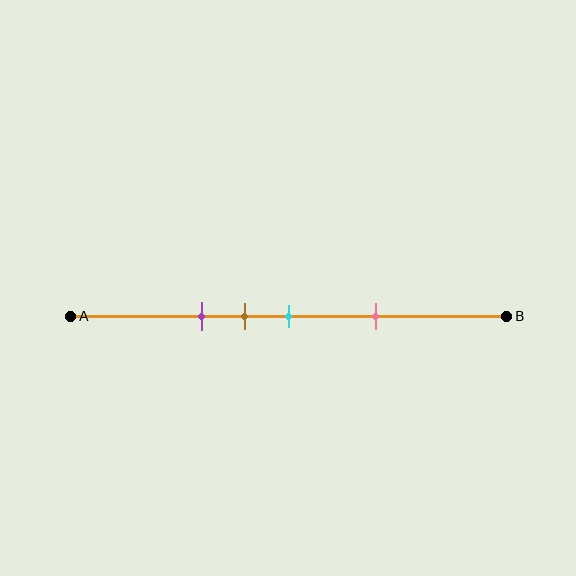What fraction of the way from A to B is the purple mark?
The purple mark is approximately 30% (0.3) of the way from A to B.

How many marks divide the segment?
There are 4 marks dividing the segment.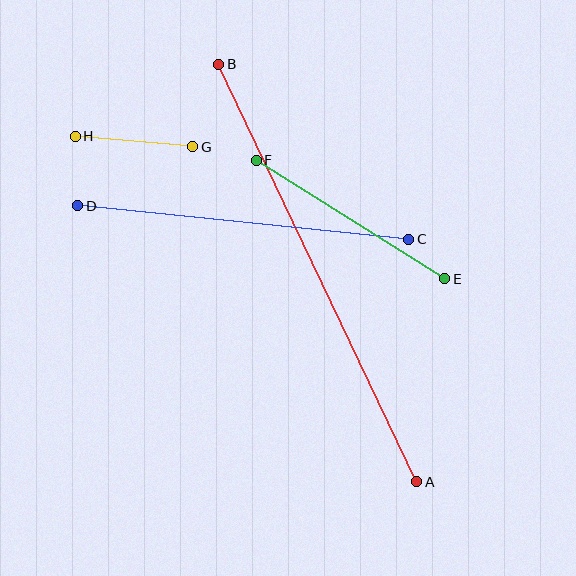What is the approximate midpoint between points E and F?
The midpoint is at approximately (350, 220) pixels.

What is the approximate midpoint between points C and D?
The midpoint is at approximately (243, 222) pixels.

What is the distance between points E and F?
The distance is approximately 223 pixels.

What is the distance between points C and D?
The distance is approximately 333 pixels.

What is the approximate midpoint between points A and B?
The midpoint is at approximately (318, 273) pixels.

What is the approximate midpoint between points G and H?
The midpoint is at approximately (134, 142) pixels.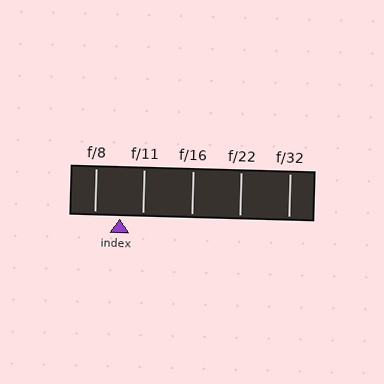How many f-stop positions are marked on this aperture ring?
There are 5 f-stop positions marked.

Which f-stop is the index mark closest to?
The index mark is closest to f/11.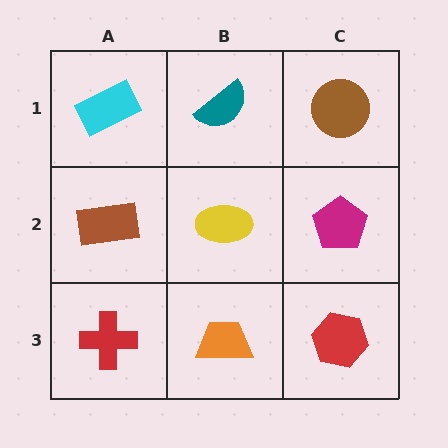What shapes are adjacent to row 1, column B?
A yellow ellipse (row 2, column B), a cyan rectangle (row 1, column A), a brown circle (row 1, column C).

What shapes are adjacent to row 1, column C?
A magenta pentagon (row 2, column C), a teal semicircle (row 1, column B).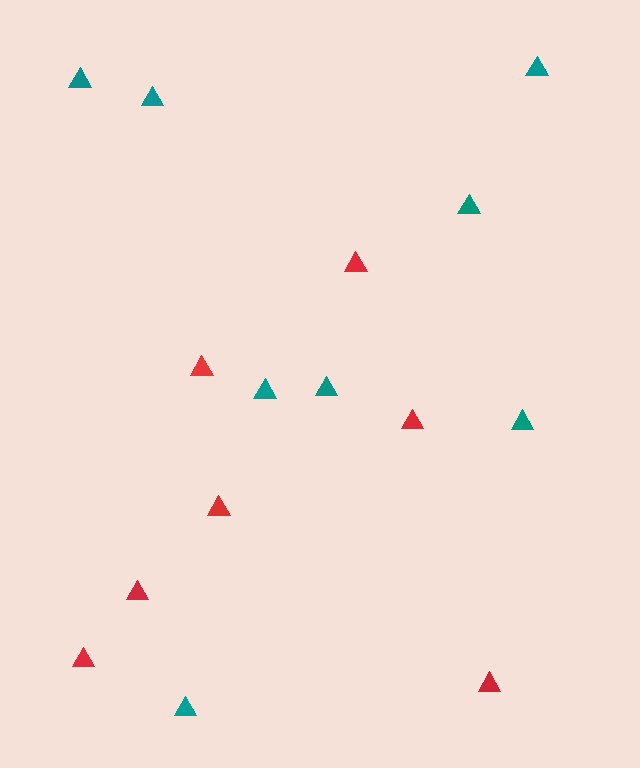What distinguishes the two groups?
There are 2 groups: one group of red triangles (7) and one group of teal triangles (8).